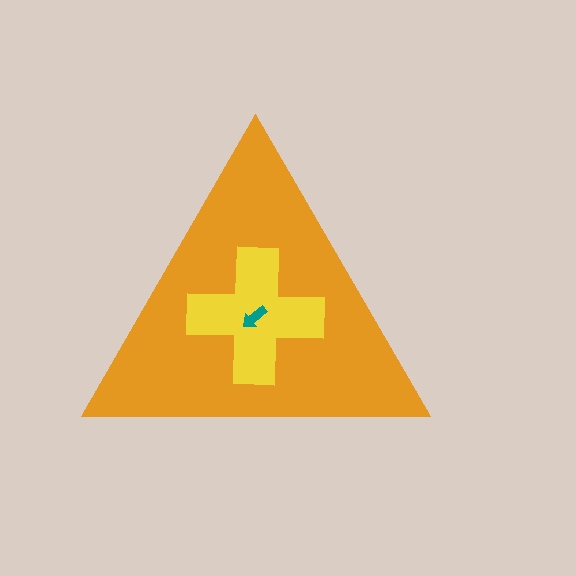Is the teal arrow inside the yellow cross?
Yes.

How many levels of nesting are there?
3.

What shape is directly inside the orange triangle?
The yellow cross.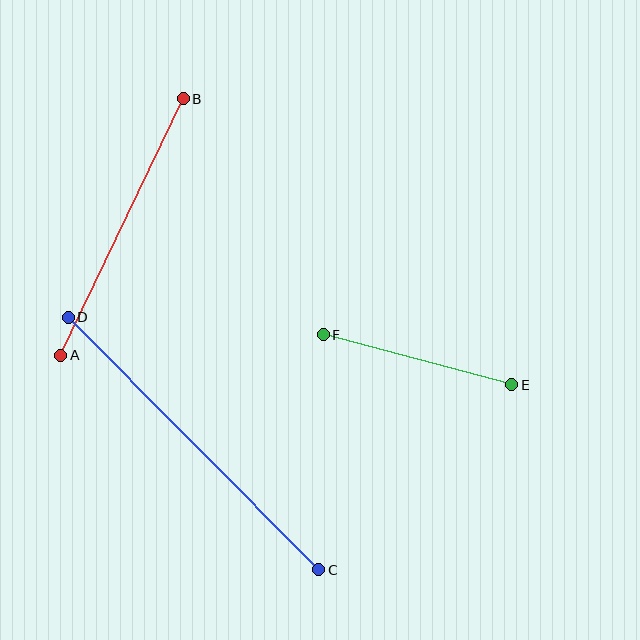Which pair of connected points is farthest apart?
Points C and D are farthest apart.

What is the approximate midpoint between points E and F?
The midpoint is at approximately (418, 360) pixels.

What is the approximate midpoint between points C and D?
The midpoint is at approximately (193, 444) pixels.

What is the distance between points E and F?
The distance is approximately 195 pixels.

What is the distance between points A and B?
The distance is approximately 284 pixels.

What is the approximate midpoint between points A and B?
The midpoint is at approximately (122, 227) pixels.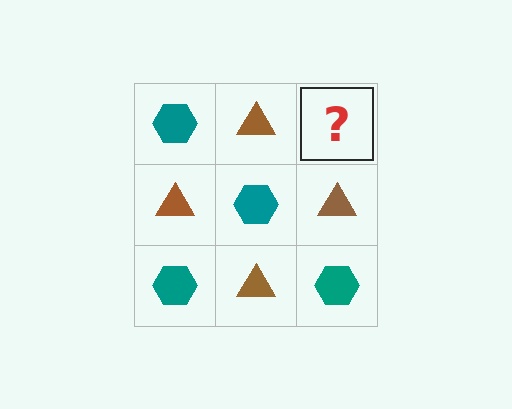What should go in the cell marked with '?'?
The missing cell should contain a teal hexagon.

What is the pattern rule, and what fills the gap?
The rule is that it alternates teal hexagon and brown triangle in a checkerboard pattern. The gap should be filled with a teal hexagon.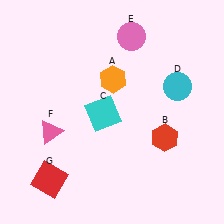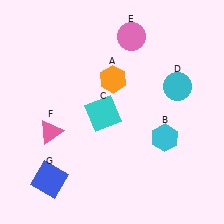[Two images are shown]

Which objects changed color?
B changed from red to cyan. G changed from red to blue.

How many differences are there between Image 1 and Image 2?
There are 2 differences between the two images.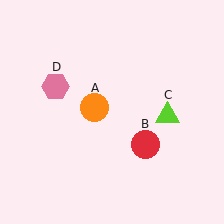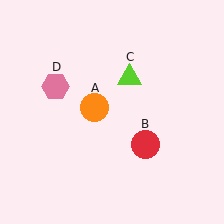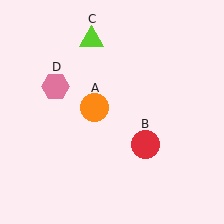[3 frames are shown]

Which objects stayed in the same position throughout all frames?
Orange circle (object A) and red circle (object B) and pink hexagon (object D) remained stationary.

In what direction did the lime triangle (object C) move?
The lime triangle (object C) moved up and to the left.